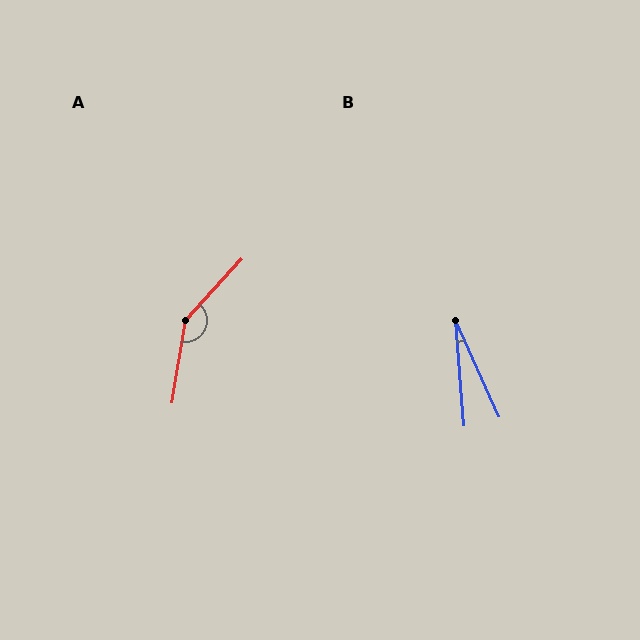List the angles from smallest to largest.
B (20°), A (147°).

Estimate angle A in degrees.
Approximately 147 degrees.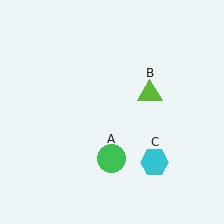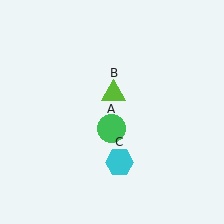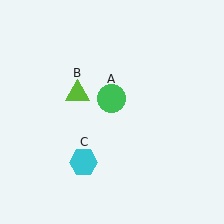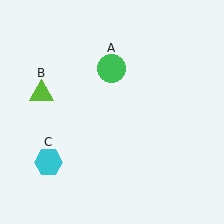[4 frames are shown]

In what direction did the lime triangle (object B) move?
The lime triangle (object B) moved left.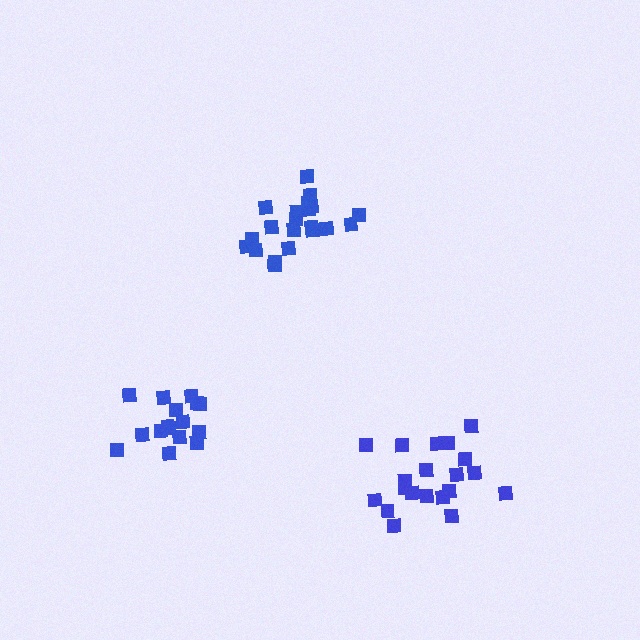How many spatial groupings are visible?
There are 3 spatial groupings.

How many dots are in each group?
Group 1: 21 dots, Group 2: 16 dots, Group 3: 21 dots (58 total).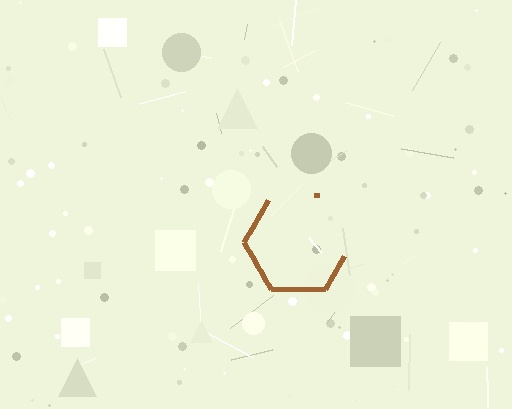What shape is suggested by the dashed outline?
The dashed outline suggests a hexagon.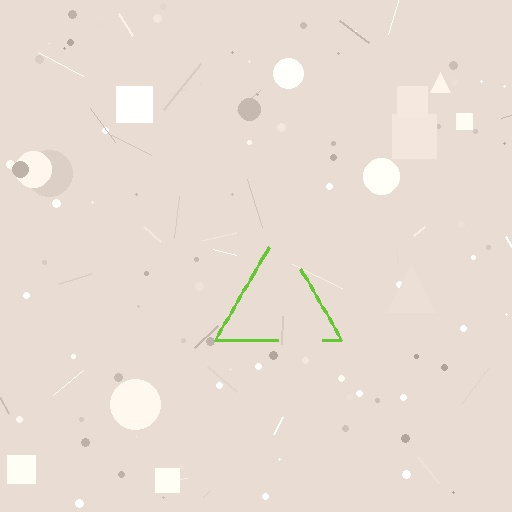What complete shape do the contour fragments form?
The contour fragments form a triangle.